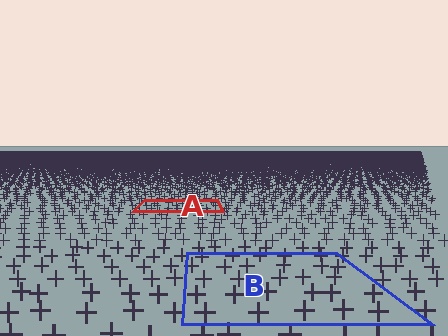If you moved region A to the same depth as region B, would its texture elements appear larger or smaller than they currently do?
They would appear larger. At a closer depth, the same texture elements are projected at a bigger on-screen size.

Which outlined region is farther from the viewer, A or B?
Region A is farther from the viewer — the texture elements inside it appear smaller and more densely packed.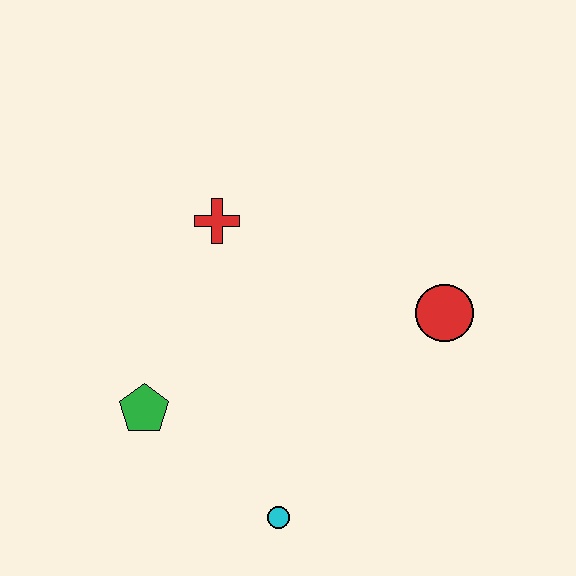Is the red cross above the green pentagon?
Yes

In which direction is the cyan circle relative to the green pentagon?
The cyan circle is to the right of the green pentagon.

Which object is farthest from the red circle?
The green pentagon is farthest from the red circle.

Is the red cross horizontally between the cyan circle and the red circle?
No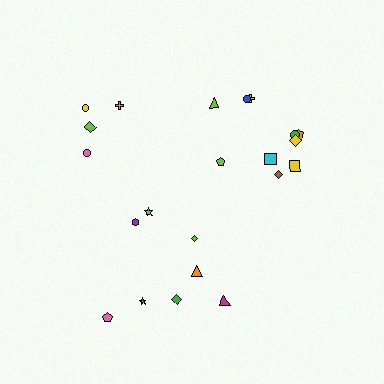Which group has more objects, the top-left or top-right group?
The top-right group.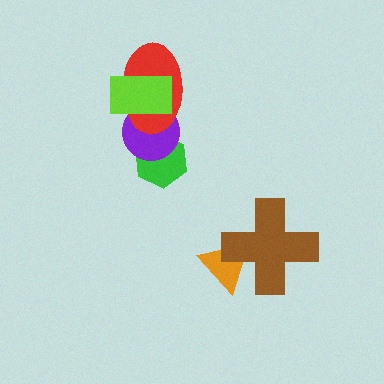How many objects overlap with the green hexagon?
1 object overlaps with the green hexagon.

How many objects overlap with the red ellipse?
2 objects overlap with the red ellipse.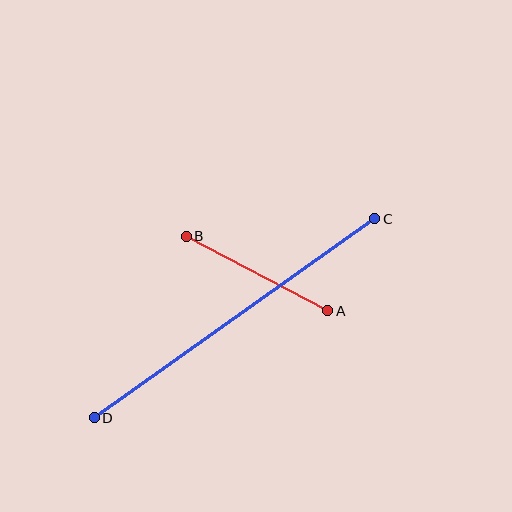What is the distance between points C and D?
The distance is approximately 344 pixels.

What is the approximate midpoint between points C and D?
The midpoint is at approximately (235, 318) pixels.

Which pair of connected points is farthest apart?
Points C and D are farthest apart.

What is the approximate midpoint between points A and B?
The midpoint is at approximately (257, 273) pixels.